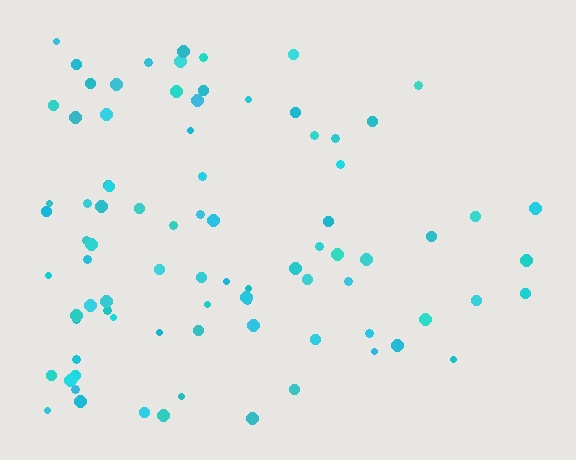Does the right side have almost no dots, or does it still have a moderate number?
Still a moderate number, just noticeably fewer than the left.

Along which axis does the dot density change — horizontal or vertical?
Horizontal.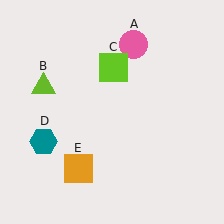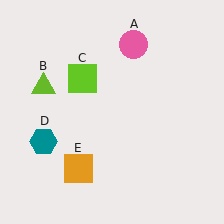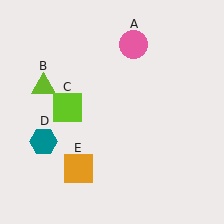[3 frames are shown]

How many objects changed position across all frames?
1 object changed position: lime square (object C).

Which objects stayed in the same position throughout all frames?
Pink circle (object A) and lime triangle (object B) and teal hexagon (object D) and orange square (object E) remained stationary.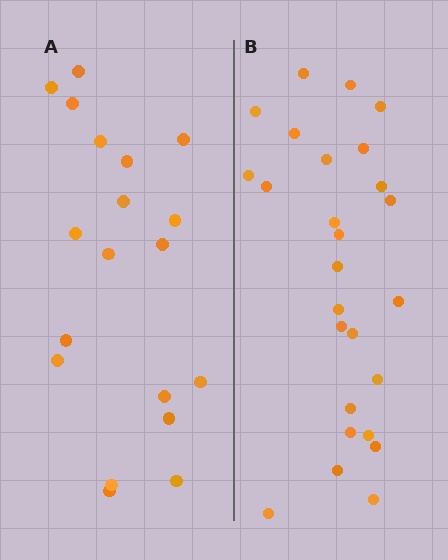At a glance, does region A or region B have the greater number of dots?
Region B (the right region) has more dots.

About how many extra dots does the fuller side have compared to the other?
Region B has roughly 8 or so more dots than region A.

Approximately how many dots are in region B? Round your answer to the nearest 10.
About 30 dots. (The exact count is 26, which rounds to 30.)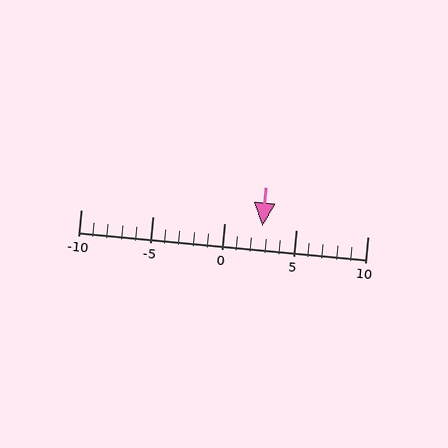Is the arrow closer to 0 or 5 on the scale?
The arrow is closer to 5.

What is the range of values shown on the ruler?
The ruler shows values from -10 to 10.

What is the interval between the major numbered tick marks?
The major tick marks are spaced 5 units apart.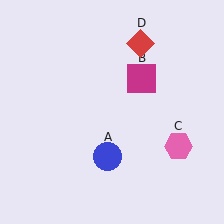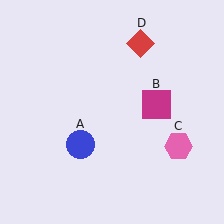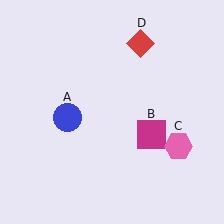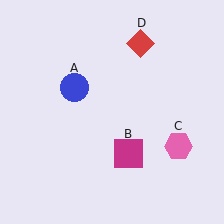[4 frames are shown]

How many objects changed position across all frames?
2 objects changed position: blue circle (object A), magenta square (object B).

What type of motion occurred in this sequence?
The blue circle (object A), magenta square (object B) rotated clockwise around the center of the scene.